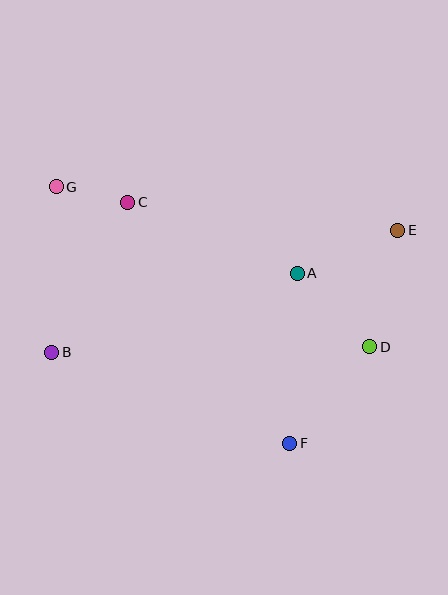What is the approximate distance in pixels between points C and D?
The distance between C and D is approximately 282 pixels.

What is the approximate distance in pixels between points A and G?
The distance between A and G is approximately 256 pixels.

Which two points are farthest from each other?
Points B and E are farthest from each other.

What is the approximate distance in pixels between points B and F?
The distance between B and F is approximately 255 pixels.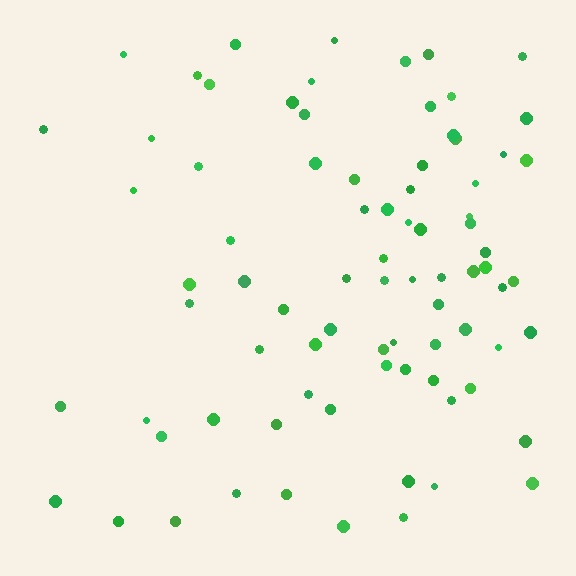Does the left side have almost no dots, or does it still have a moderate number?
Still a moderate number, just noticeably fewer than the right.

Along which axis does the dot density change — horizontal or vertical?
Horizontal.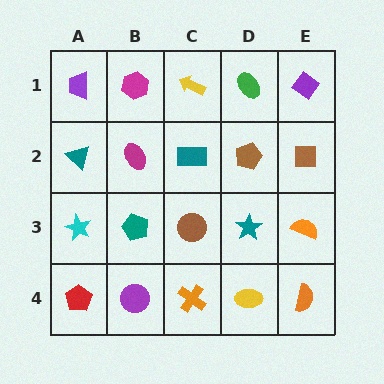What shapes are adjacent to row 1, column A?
A teal triangle (row 2, column A), a magenta hexagon (row 1, column B).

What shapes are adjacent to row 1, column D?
A brown pentagon (row 2, column D), a yellow arrow (row 1, column C), a purple diamond (row 1, column E).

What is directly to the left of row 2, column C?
A magenta ellipse.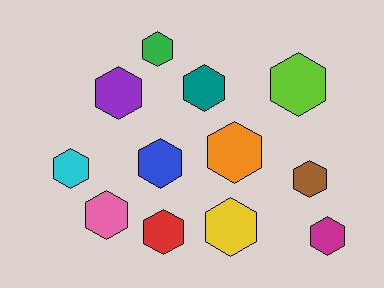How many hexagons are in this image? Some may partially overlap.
There are 12 hexagons.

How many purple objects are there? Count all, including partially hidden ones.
There is 1 purple object.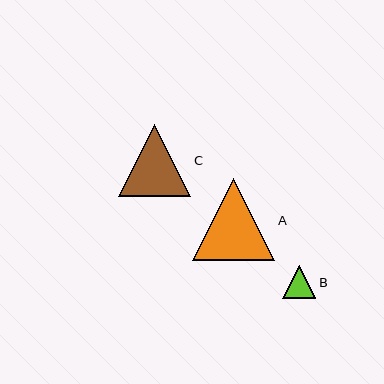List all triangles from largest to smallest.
From largest to smallest: A, C, B.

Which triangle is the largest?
Triangle A is the largest with a size of approximately 82 pixels.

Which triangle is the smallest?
Triangle B is the smallest with a size of approximately 33 pixels.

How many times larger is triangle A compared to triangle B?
Triangle A is approximately 2.5 times the size of triangle B.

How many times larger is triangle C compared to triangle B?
Triangle C is approximately 2.2 times the size of triangle B.